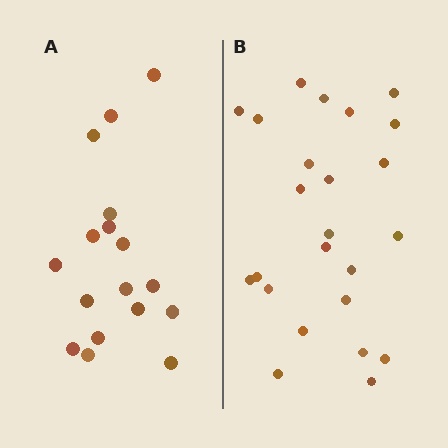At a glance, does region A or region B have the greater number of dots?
Region B (the right region) has more dots.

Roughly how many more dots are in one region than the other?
Region B has roughly 8 or so more dots than region A.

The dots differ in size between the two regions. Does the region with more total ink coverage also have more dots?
No. Region A has more total ink coverage because its dots are larger, but region B actually contains more individual dots. Total area can be misleading — the number of items is what matters here.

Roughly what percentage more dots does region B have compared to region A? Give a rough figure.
About 40% more.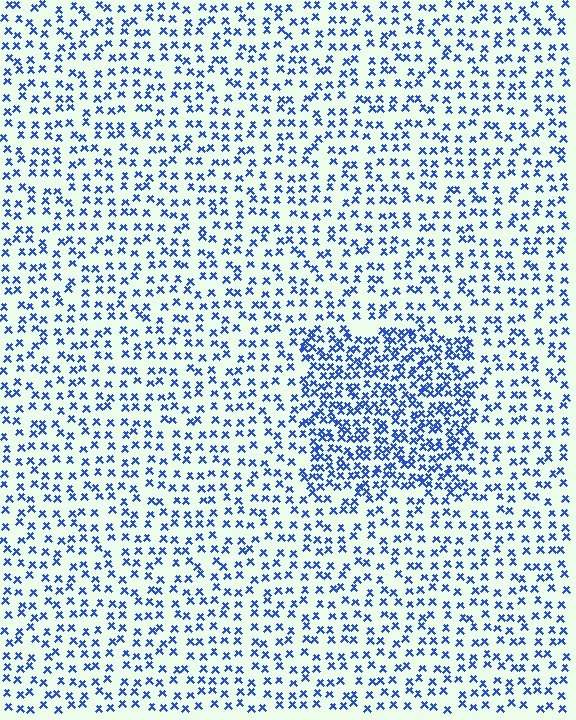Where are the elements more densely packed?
The elements are more densely packed inside the rectangle boundary.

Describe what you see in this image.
The image contains small blue elements arranged at two different densities. A rectangle-shaped region is visible where the elements are more densely packed than the surrounding area.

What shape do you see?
I see a rectangle.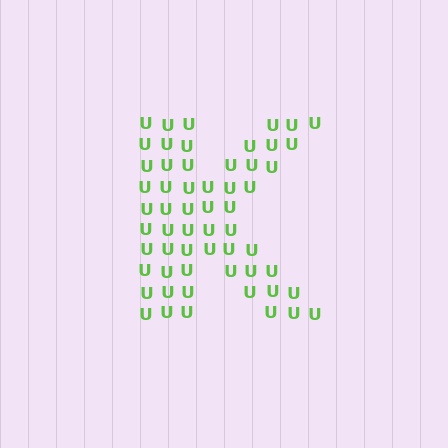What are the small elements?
The small elements are letter U's.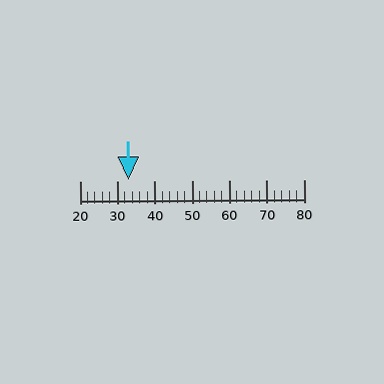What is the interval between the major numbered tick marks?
The major tick marks are spaced 10 units apart.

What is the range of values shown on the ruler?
The ruler shows values from 20 to 80.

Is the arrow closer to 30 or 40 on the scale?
The arrow is closer to 30.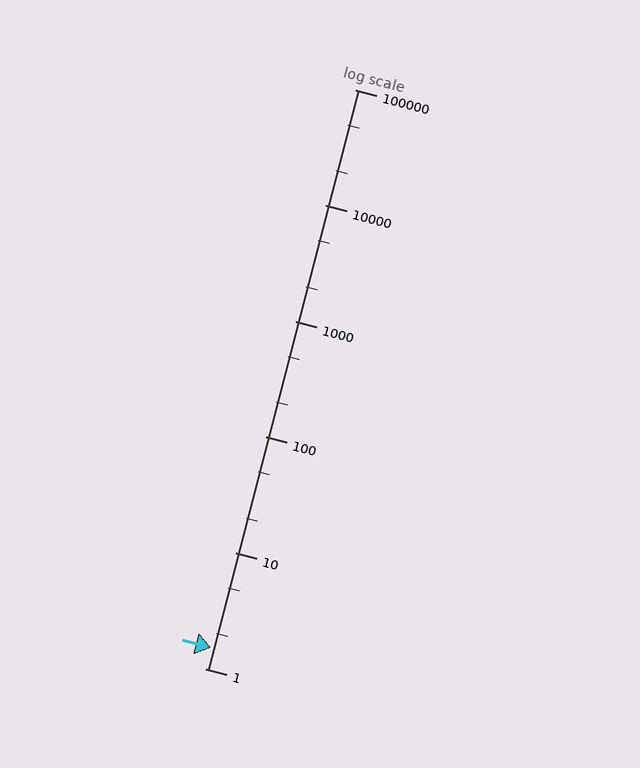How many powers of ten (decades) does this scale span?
The scale spans 5 decades, from 1 to 100000.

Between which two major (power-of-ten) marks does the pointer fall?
The pointer is between 1 and 10.